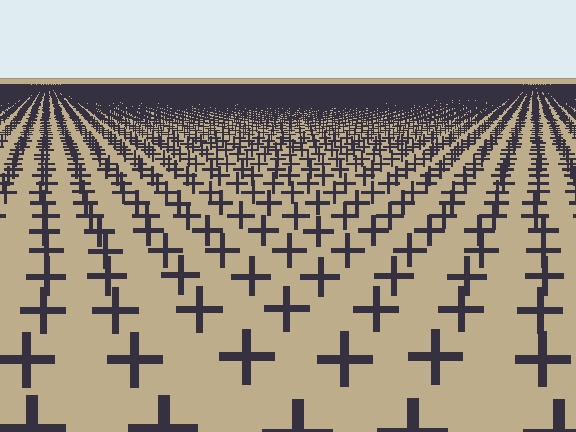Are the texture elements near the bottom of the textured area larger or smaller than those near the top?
Larger. Near the bottom, elements are closer to the viewer and appear at a bigger on-screen size.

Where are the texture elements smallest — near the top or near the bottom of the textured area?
Near the top.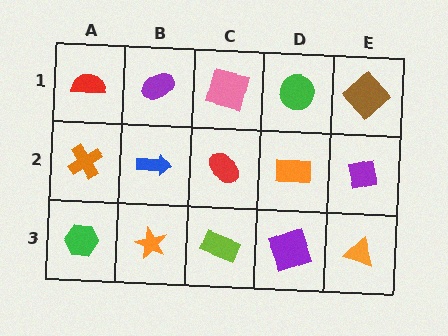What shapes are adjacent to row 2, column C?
A pink square (row 1, column C), a lime rectangle (row 3, column C), a blue arrow (row 2, column B), an orange rectangle (row 2, column D).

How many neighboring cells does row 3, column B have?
3.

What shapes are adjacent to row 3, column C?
A red ellipse (row 2, column C), an orange star (row 3, column B), a purple square (row 3, column D).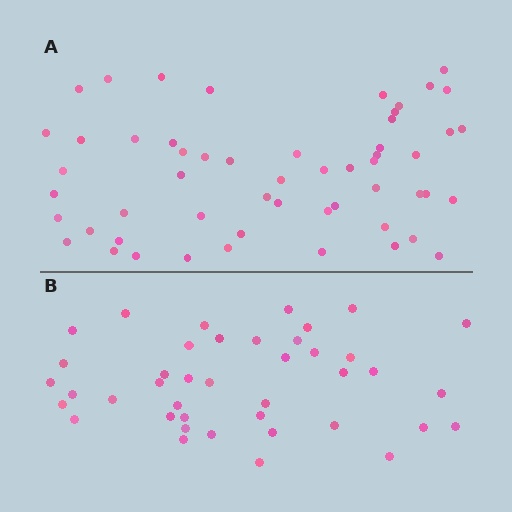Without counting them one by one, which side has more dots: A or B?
Region A (the top region) has more dots.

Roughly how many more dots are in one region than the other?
Region A has approximately 15 more dots than region B.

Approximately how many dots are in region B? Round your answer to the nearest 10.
About 40 dots. (The exact count is 41, which rounds to 40.)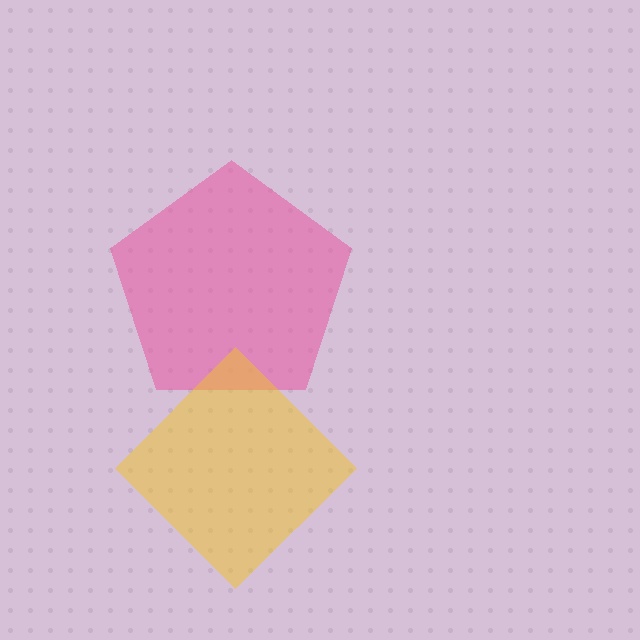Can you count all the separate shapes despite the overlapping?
Yes, there are 2 separate shapes.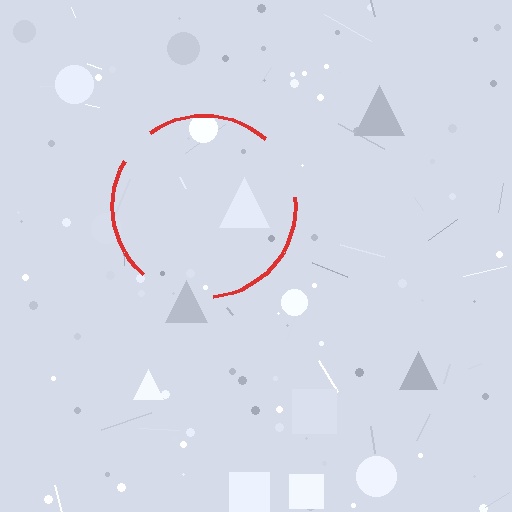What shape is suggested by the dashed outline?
The dashed outline suggests a circle.